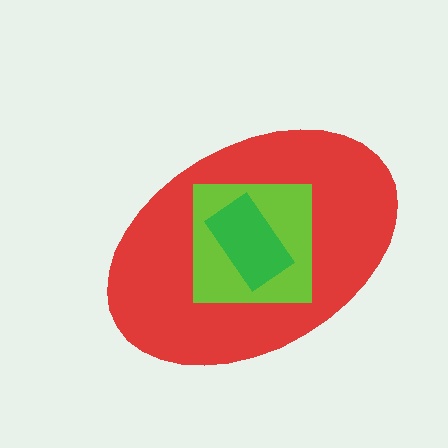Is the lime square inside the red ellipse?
Yes.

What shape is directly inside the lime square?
The green rectangle.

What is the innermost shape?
The green rectangle.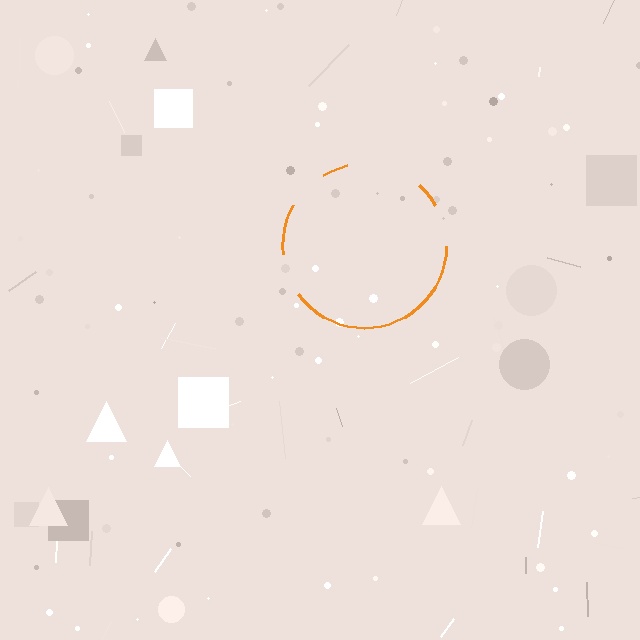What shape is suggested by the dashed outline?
The dashed outline suggests a circle.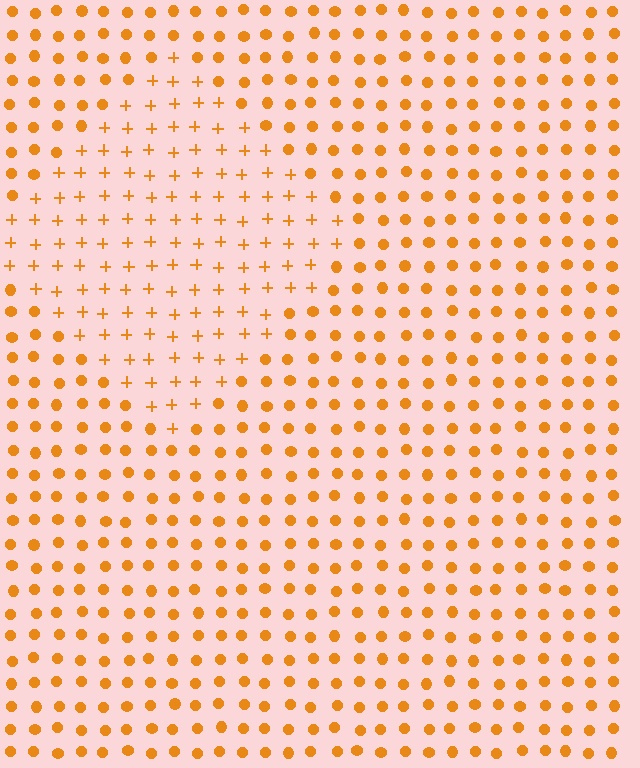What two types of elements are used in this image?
The image uses plus signs inside the diamond region and circles outside it.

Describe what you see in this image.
The image is filled with small orange elements arranged in a uniform grid. A diamond-shaped region contains plus signs, while the surrounding area contains circles. The boundary is defined purely by the change in element shape.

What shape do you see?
I see a diamond.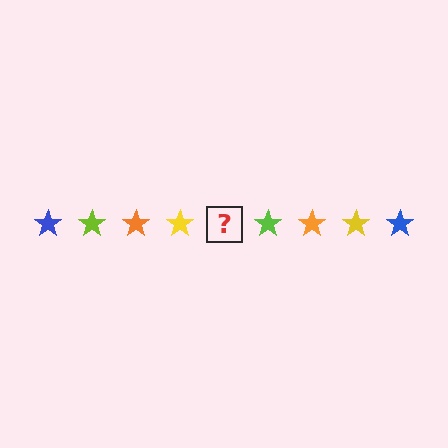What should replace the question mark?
The question mark should be replaced with a blue star.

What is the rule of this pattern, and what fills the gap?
The rule is that the pattern cycles through blue, lime, orange, yellow stars. The gap should be filled with a blue star.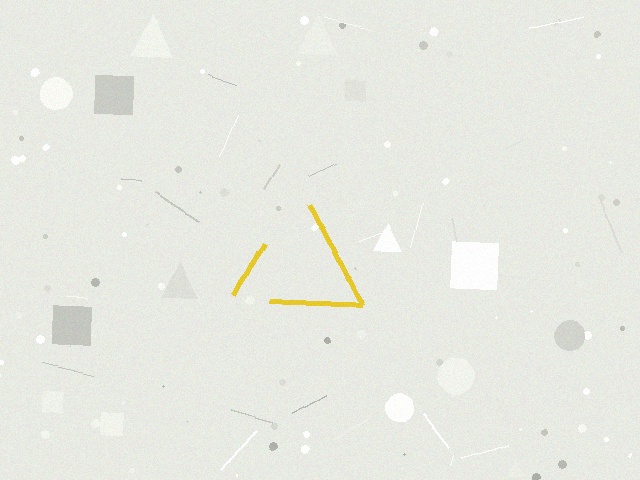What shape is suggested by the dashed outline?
The dashed outline suggests a triangle.